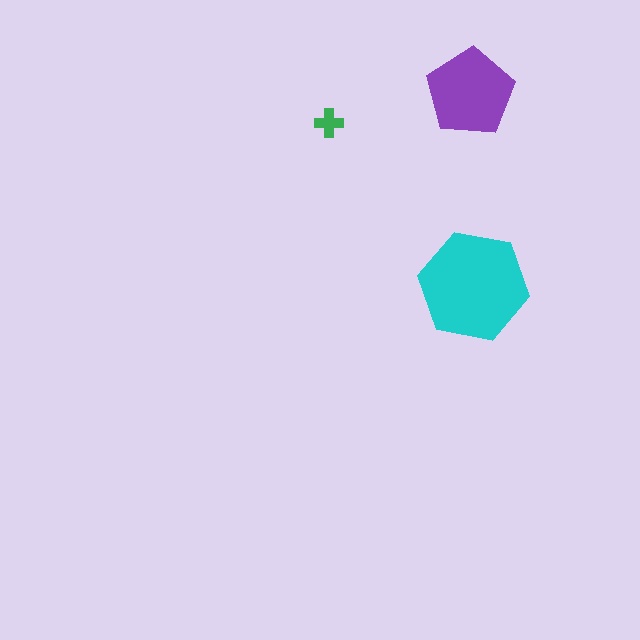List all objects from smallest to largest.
The green cross, the purple pentagon, the cyan hexagon.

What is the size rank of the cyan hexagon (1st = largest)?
1st.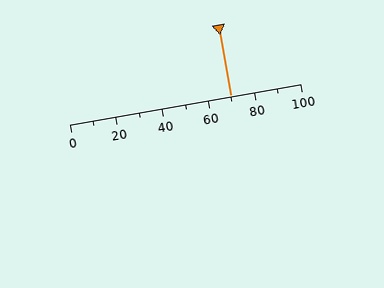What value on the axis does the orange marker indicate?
The marker indicates approximately 70.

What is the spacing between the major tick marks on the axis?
The major ticks are spaced 20 apart.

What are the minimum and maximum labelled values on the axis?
The axis runs from 0 to 100.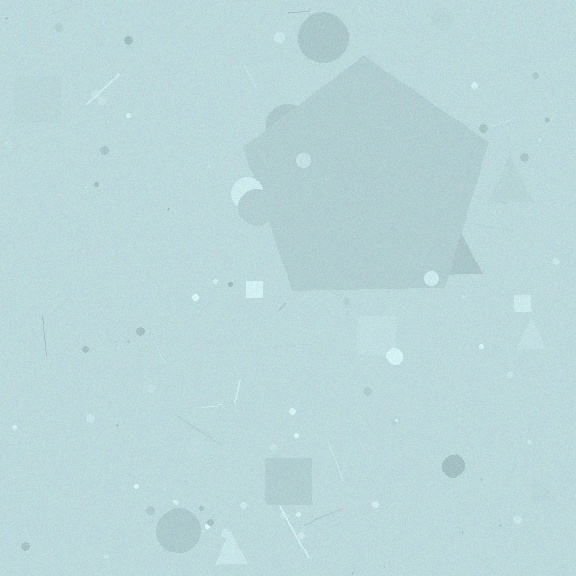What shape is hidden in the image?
A pentagon is hidden in the image.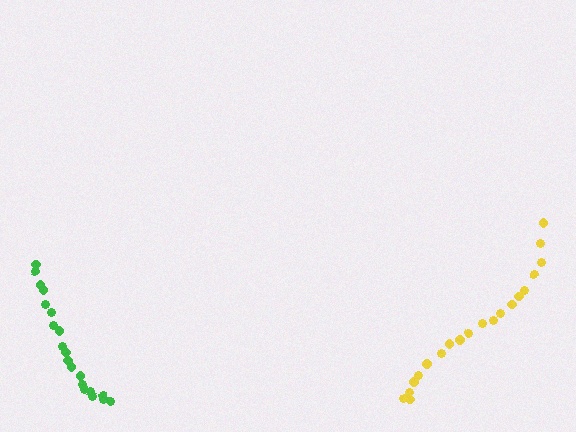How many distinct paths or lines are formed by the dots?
There are 2 distinct paths.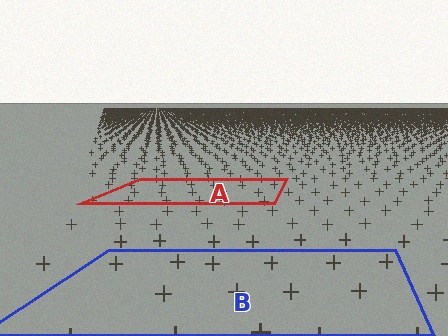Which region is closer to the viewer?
Region B is closer. The texture elements there are larger and more spread out.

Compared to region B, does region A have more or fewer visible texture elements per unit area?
Region A has more texture elements per unit area — they are packed more densely because it is farther away.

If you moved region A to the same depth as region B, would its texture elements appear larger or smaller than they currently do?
They would appear larger. At a closer depth, the same texture elements are projected at a bigger on-screen size.